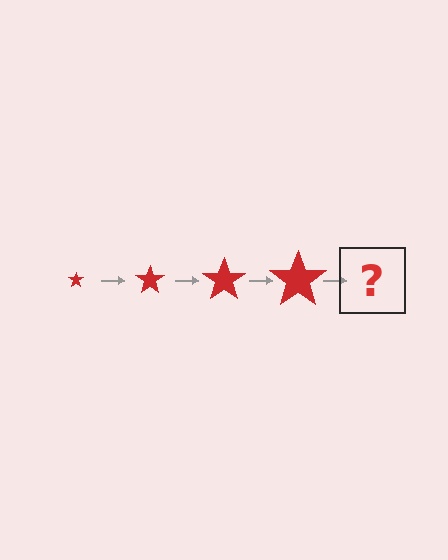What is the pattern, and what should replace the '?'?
The pattern is that the star gets progressively larger each step. The '?' should be a red star, larger than the previous one.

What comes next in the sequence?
The next element should be a red star, larger than the previous one.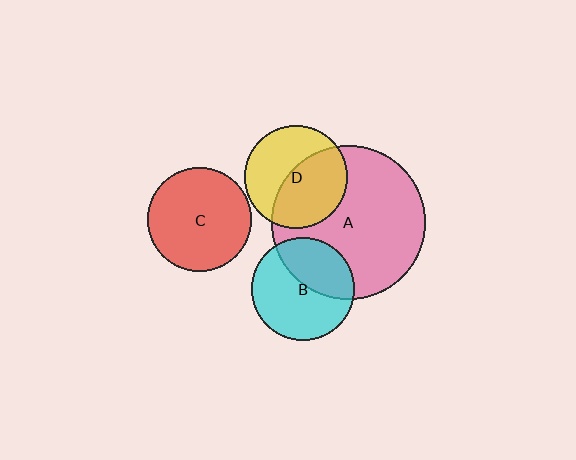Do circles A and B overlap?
Yes.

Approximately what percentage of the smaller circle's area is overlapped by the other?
Approximately 40%.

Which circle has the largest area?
Circle A (pink).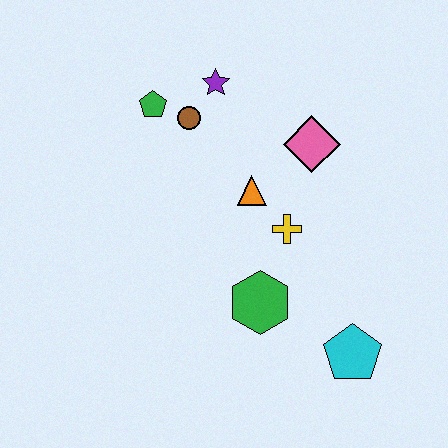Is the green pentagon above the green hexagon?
Yes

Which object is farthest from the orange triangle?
The cyan pentagon is farthest from the orange triangle.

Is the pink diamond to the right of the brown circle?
Yes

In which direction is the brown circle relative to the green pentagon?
The brown circle is to the right of the green pentagon.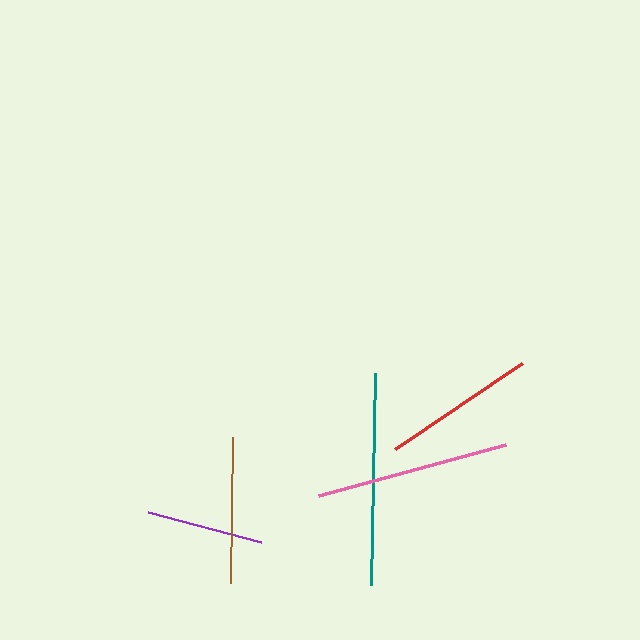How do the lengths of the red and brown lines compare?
The red and brown lines are approximately the same length.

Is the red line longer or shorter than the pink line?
The pink line is longer than the red line.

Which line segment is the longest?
The teal line is the longest at approximately 212 pixels.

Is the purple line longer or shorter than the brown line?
The brown line is longer than the purple line.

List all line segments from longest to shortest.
From longest to shortest: teal, pink, red, brown, purple.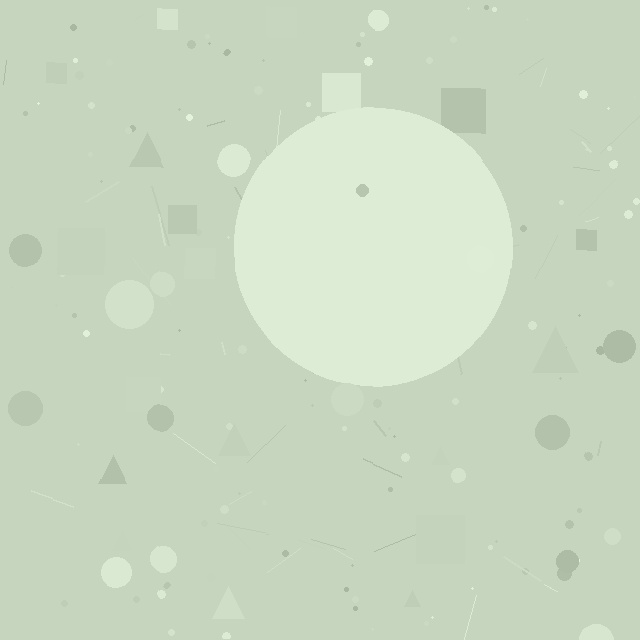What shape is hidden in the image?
A circle is hidden in the image.